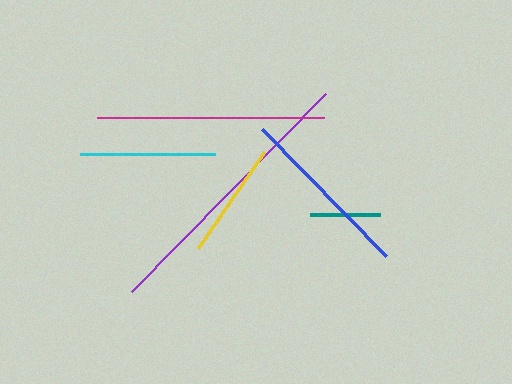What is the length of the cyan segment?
The cyan segment is approximately 136 pixels long.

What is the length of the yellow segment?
The yellow segment is approximately 117 pixels long.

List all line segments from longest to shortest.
From longest to shortest: purple, magenta, blue, cyan, yellow, teal.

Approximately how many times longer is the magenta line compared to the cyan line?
The magenta line is approximately 1.7 times the length of the cyan line.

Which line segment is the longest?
The purple line is the longest at approximately 277 pixels.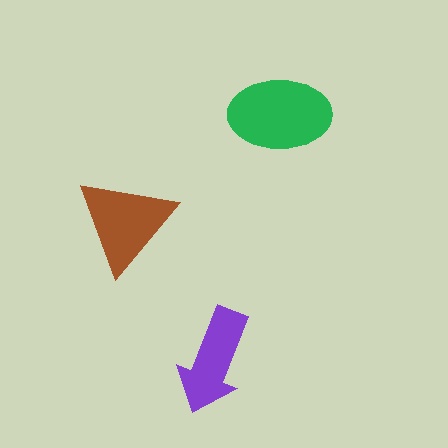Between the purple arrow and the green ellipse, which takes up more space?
The green ellipse.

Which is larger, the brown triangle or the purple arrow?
The brown triangle.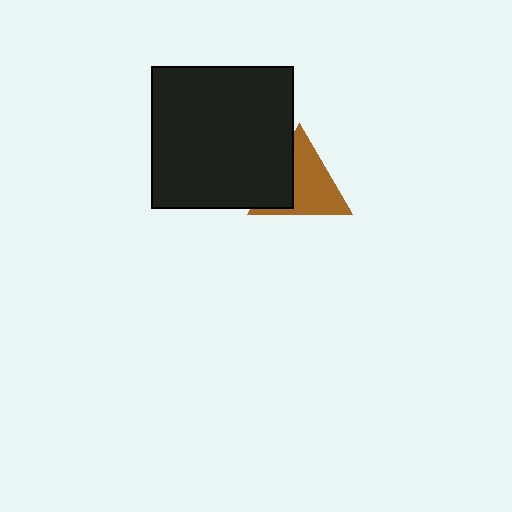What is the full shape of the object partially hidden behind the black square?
The partially hidden object is a brown triangle.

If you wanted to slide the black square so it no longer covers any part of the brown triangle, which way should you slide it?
Slide it left — that is the most direct way to separate the two shapes.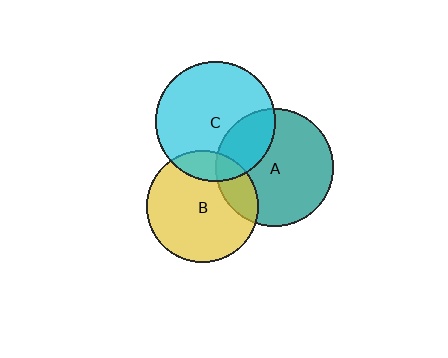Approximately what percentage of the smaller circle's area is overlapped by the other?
Approximately 25%.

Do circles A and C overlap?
Yes.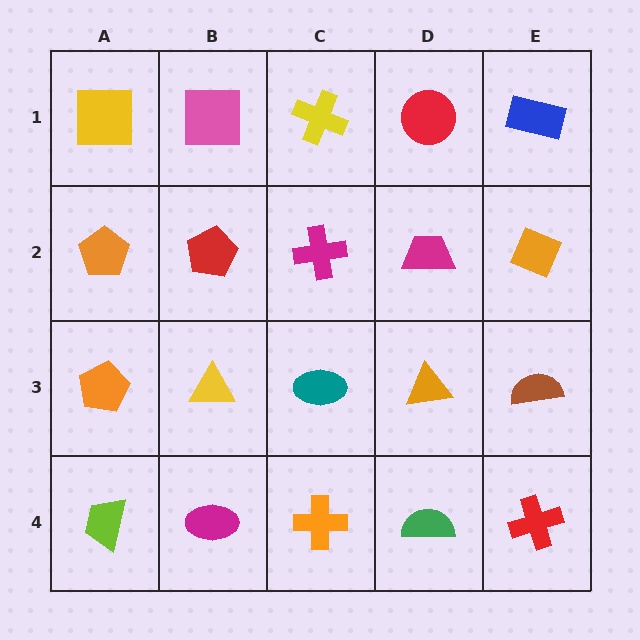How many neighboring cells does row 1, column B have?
3.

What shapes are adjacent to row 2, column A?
A yellow square (row 1, column A), an orange pentagon (row 3, column A), a red pentagon (row 2, column B).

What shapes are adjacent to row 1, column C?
A magenta cross (row 2, column C), a pink square (row 1, column B), a red circle (row 1, column D).